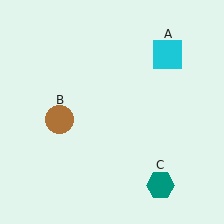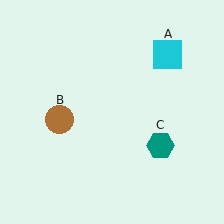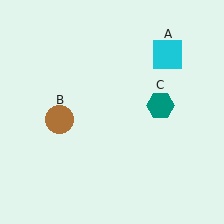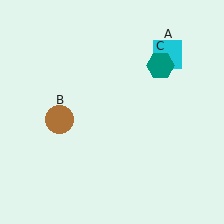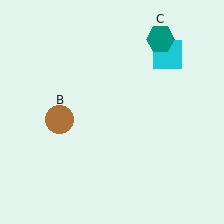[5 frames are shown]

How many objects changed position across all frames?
1 object changed position: teal hexagon (object C).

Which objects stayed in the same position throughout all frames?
Cyan square (object A) and brown circle (object B) remained stationary.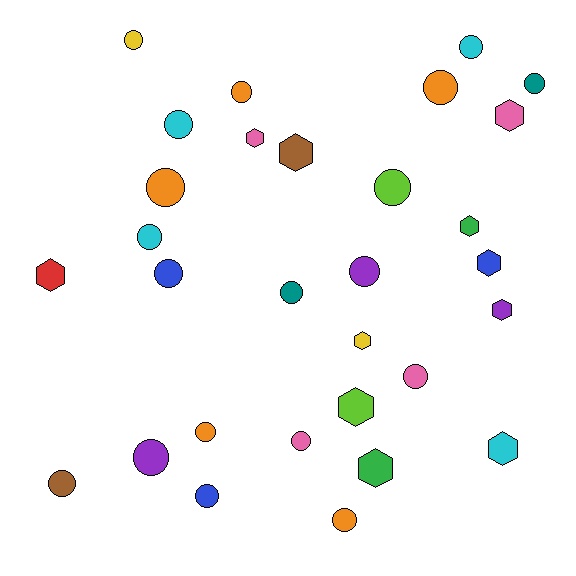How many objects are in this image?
There are 30 objects.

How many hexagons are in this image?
There are 11 hexagons.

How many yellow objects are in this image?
There are 2 yellow objects.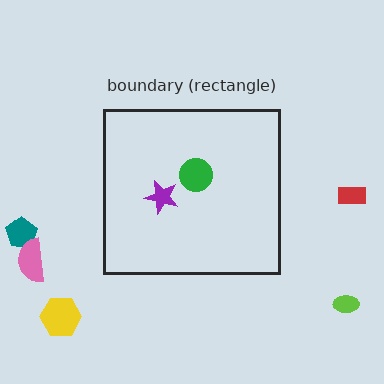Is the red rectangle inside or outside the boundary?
Outside.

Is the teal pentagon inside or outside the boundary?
Outside.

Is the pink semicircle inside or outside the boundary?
Outside.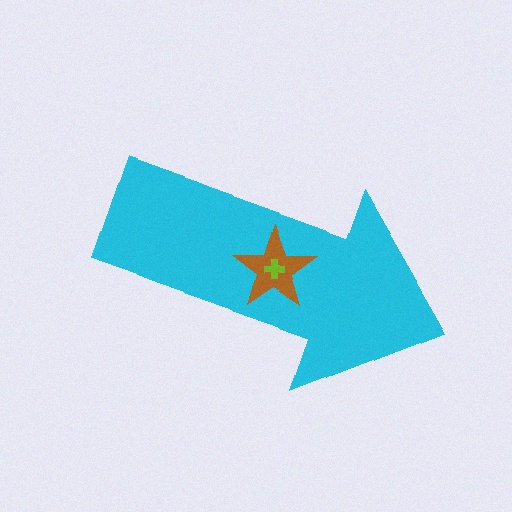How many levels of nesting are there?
3.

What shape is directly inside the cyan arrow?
The brown star.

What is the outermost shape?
The cyan arrow.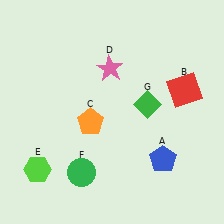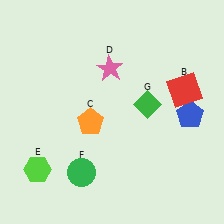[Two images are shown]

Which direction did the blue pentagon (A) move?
The blue pentagon (A) moved up.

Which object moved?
The blue pentagon (A) moved up.